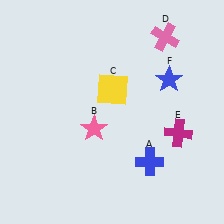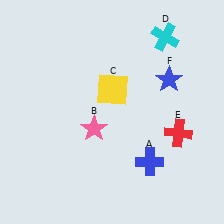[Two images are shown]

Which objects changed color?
D changed from pink to cyan. E changed from magenta to red.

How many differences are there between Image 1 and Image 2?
There are 2 differences between the two images.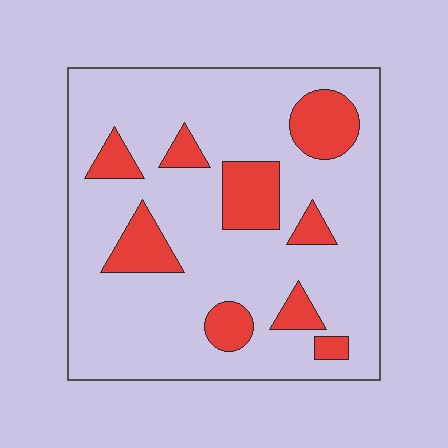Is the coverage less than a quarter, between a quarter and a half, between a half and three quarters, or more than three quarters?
Less than a quarter.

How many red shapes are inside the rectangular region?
9.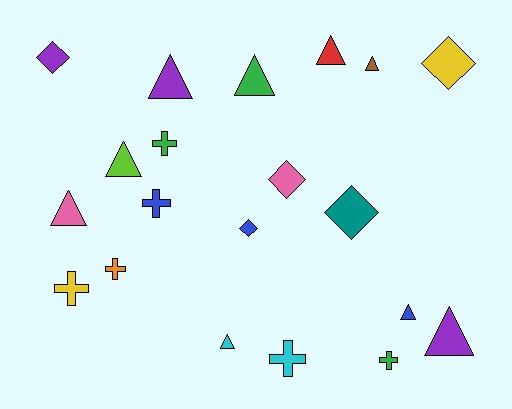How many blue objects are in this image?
There are 3 blue objects.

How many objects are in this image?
There are 20 objects.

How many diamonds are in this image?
There are 5 diamonds.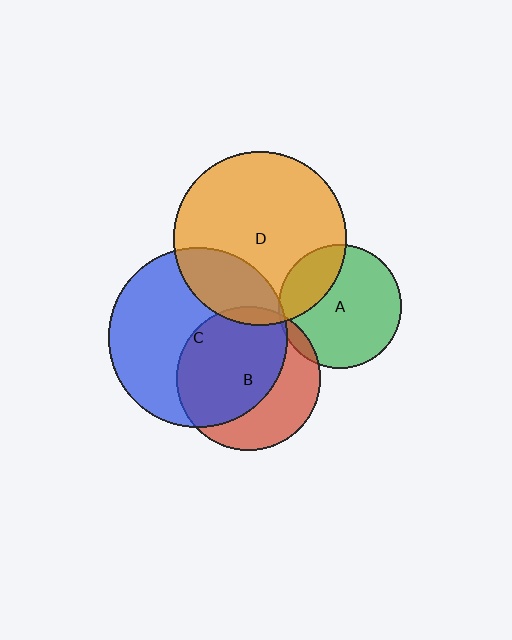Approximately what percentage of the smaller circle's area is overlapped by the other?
Approximately 5%.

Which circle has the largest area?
Circle C (blue).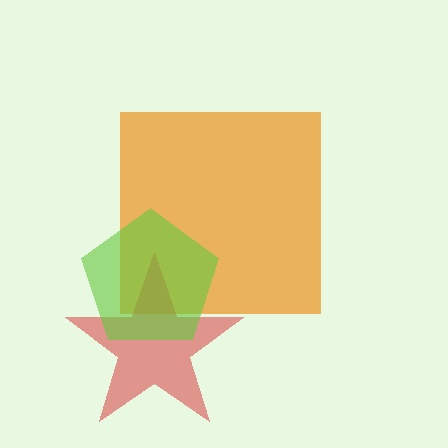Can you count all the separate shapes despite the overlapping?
Yes, there are 3 separate shapes.